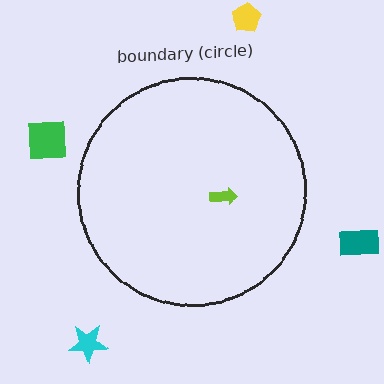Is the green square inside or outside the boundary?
Outside.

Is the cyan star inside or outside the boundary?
Outside.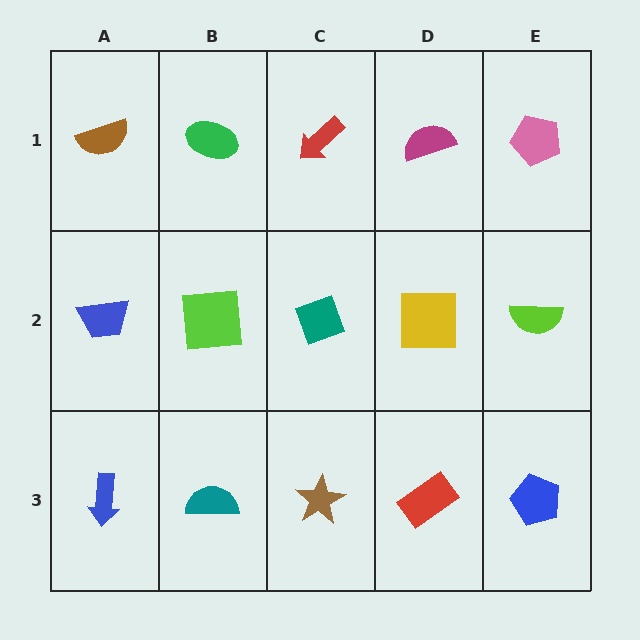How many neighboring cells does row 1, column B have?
3.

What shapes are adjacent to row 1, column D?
A yellow square (row 2, column D), a red arrow (row 1, column C), a pink pentagon (row 1, column E).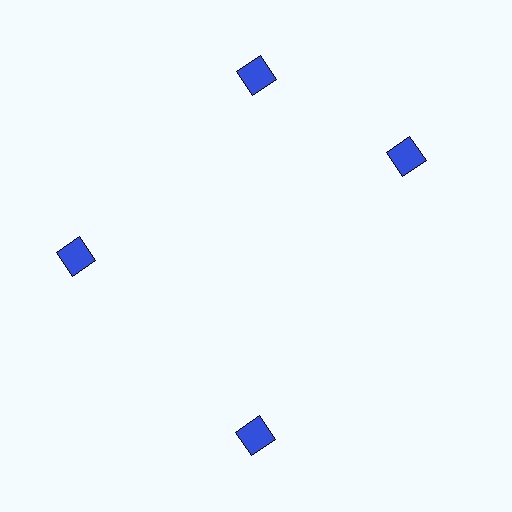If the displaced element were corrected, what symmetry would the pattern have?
It would have 4-fold rotational symmetry — the pattern would map onto itself every 90 degrees.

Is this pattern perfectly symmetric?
No. The 4 blue diamonds are arranged in a ring, but one element near the 3 o'clock position is rotated out of alignment along the ring, breaking the 4-fold rotational symmetry.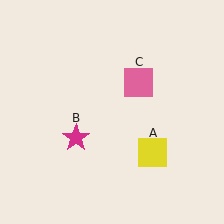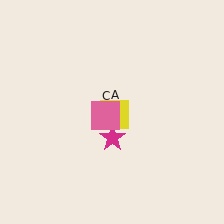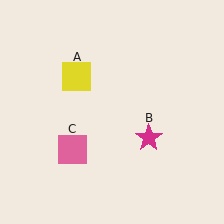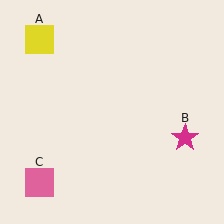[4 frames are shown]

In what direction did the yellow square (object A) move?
The yellow square (object A) moved up and to the left.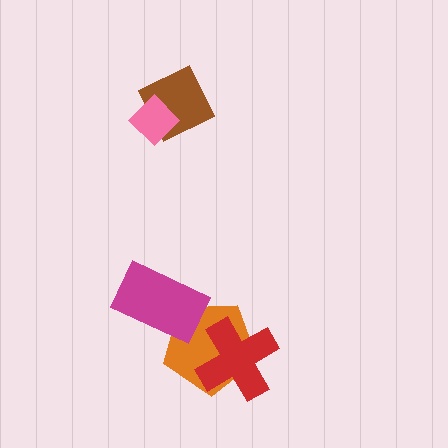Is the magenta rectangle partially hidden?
No, no other shape covers it.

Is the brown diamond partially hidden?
Yes, it is partially covered by another shape.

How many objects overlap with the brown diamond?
1 object overlaps with the brown diamond.